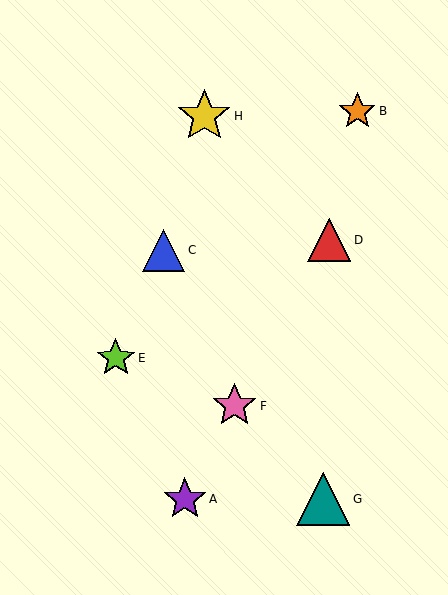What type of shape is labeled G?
Shape G is a teal triangle.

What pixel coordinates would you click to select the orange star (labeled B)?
Click at (357, 111) to select the orange star B.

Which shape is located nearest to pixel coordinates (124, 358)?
The lime star (labeled E) at (116, 358) is nearest to that location.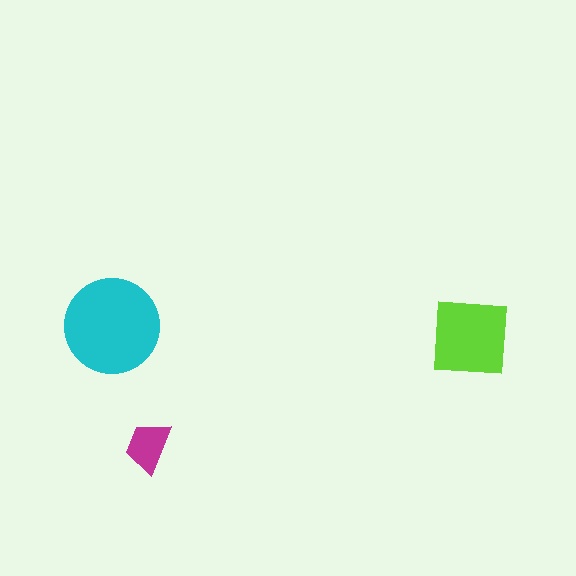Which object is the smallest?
The magenta trapezoid.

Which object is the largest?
The cyan circle.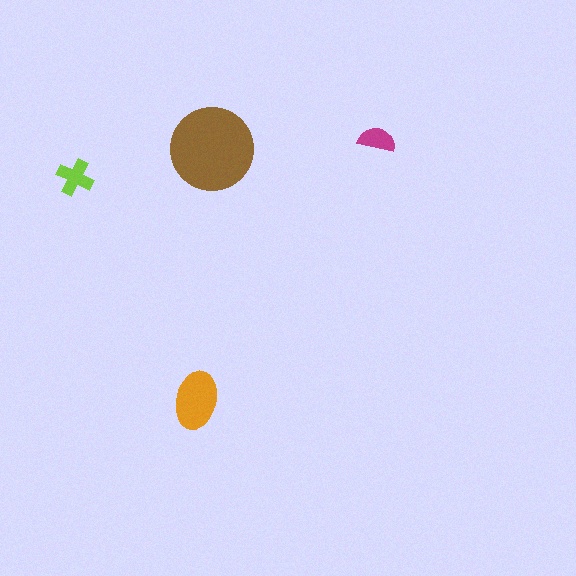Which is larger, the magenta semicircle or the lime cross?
The lime cross.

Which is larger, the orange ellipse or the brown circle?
The brown circle.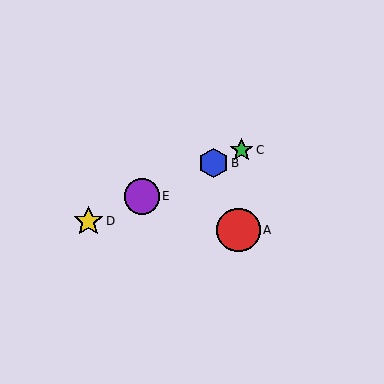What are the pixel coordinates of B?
Object B is at (214, 163).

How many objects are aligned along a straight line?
4 objects (B, C, D, E) are aligned along a straight line.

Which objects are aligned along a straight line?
Objects B, C, D, E are aligned along a straight line.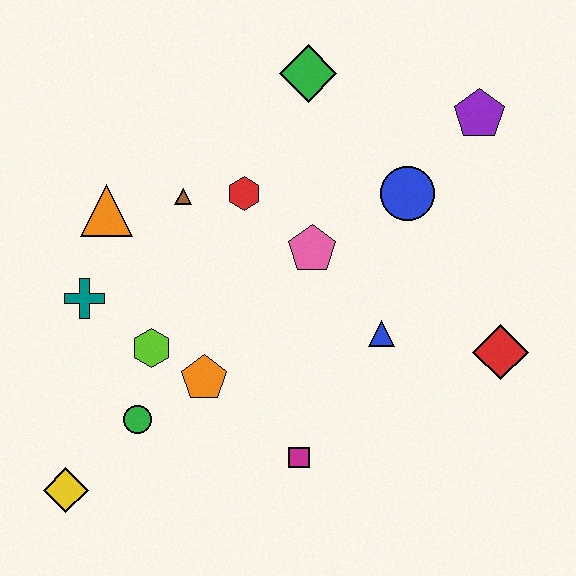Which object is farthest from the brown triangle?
The red diamond is farthest from the brown triangle.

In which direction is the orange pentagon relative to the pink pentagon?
The orange pentagon is below the pink pentagon.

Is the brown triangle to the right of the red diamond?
No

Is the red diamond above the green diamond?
No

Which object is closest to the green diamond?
The red hexagon is closest to the green diamond.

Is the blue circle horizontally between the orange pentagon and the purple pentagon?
Yes